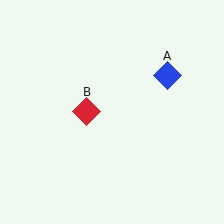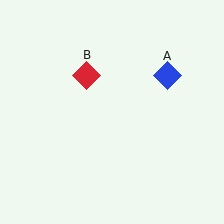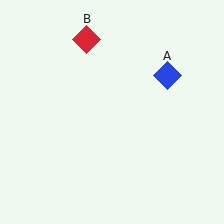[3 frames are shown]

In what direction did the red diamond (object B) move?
The red diamond (object B) moved up.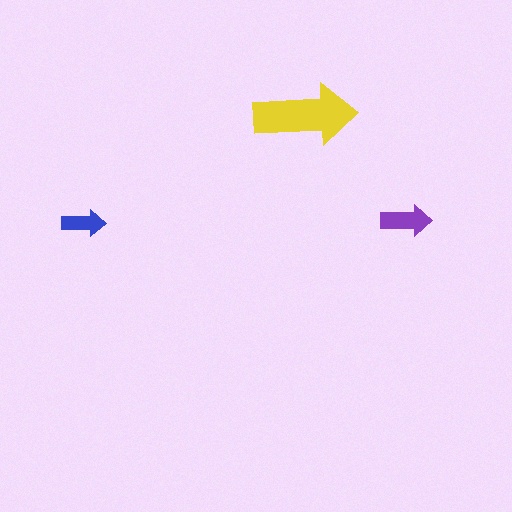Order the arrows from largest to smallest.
the yellow one, the purple one, the blue one.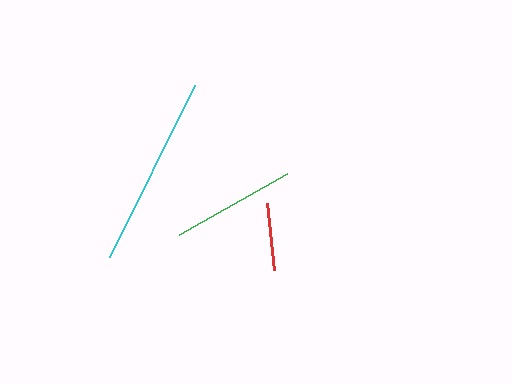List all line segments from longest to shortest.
From longest to shortest: cyan, green, red.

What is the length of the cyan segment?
The cyan segment is approximately 192 pixels long.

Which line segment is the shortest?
The red line is the shortest at approximately 68 pixels.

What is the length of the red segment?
The red segment is approximately 68 pixels long.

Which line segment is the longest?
The cyan line is the longest at approximately 192 pixels.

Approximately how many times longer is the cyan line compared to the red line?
The cyan line is approximately 2.8 times the length of the red line.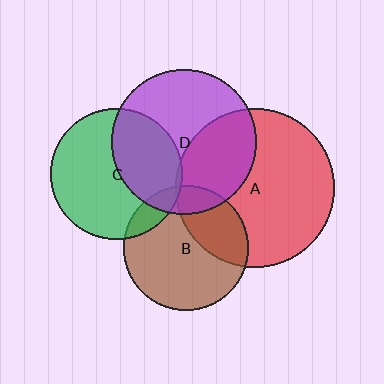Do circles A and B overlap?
Yes.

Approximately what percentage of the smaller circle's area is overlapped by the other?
Approximately 30%.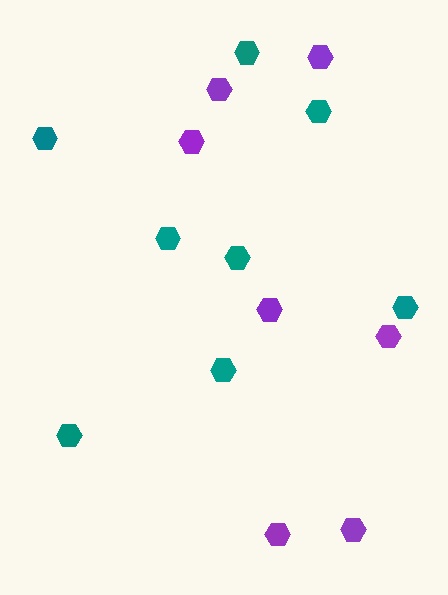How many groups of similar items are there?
There are 2 groups: one group of purple hexagons (7) and one group of teal hexagons (8).